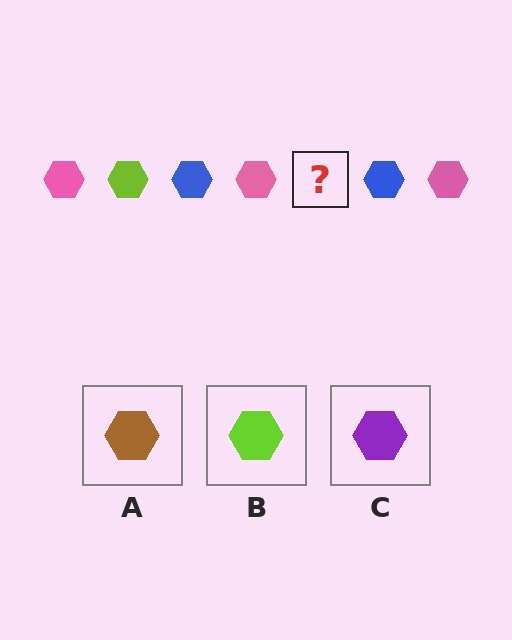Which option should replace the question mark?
Option B.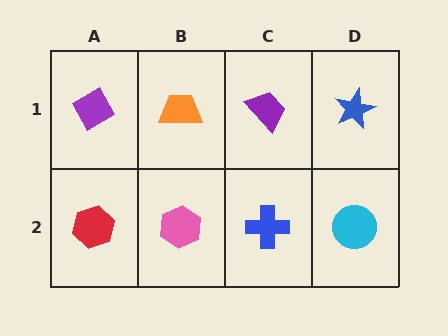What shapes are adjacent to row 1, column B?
A pink hexagon (row 2, column B), a purple diamond (row 1, column A), a purple trapezoid (row 1, column C).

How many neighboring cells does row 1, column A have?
2.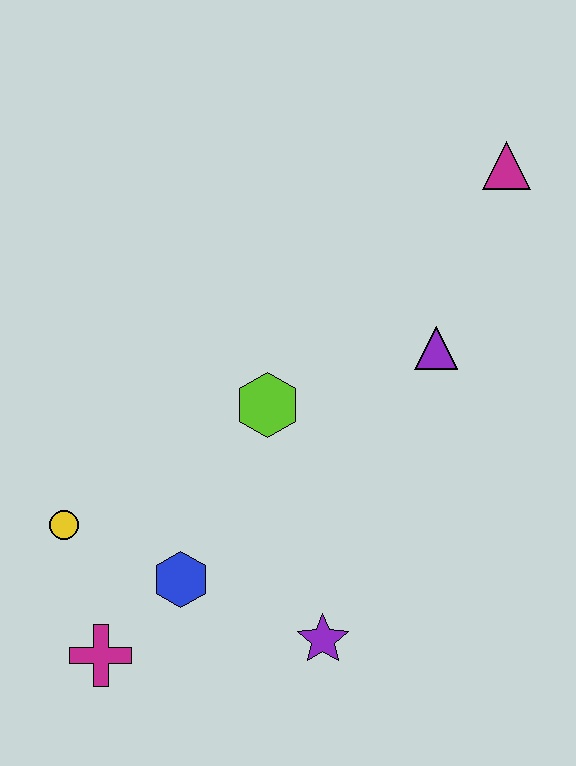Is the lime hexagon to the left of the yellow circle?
No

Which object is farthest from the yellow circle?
The magenta triangle is farthest from the yellow circle.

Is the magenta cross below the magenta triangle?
Yes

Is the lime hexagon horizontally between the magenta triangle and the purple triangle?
No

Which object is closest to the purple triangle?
The lime hexagon is closest to the purple triangle.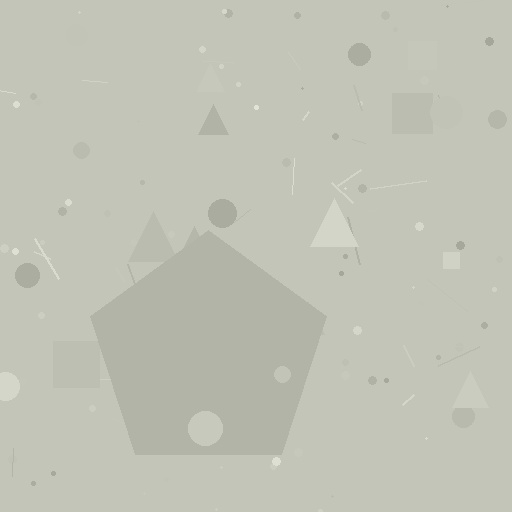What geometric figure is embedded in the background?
A pentagon is embedded in the background.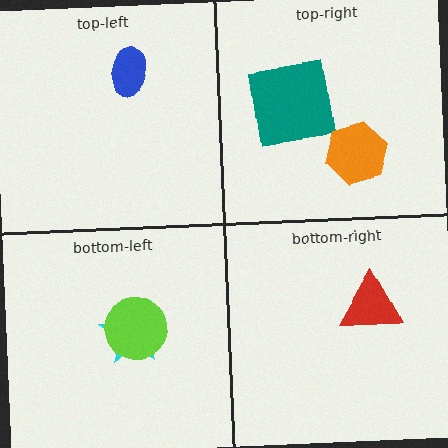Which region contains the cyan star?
The bottom-left region.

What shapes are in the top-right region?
The teal square, the orange hexagon.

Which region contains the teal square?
The top-right region.